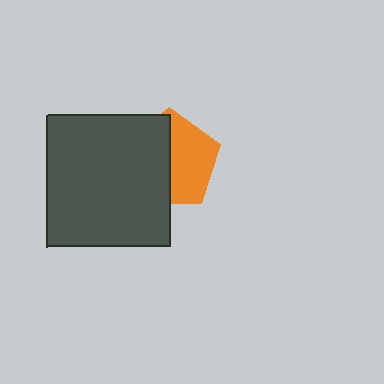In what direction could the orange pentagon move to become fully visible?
The orange pentagon could move right. That would shift it out from behind the dark gray rectangle entirely.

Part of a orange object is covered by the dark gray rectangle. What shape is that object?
It is a pentagon.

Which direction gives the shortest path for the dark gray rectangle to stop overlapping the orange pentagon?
Moving left gives the shortest separation.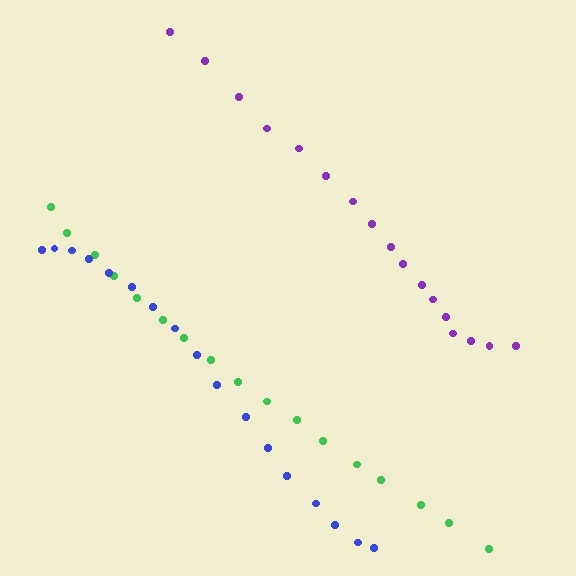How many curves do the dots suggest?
There are 3 distinct paths.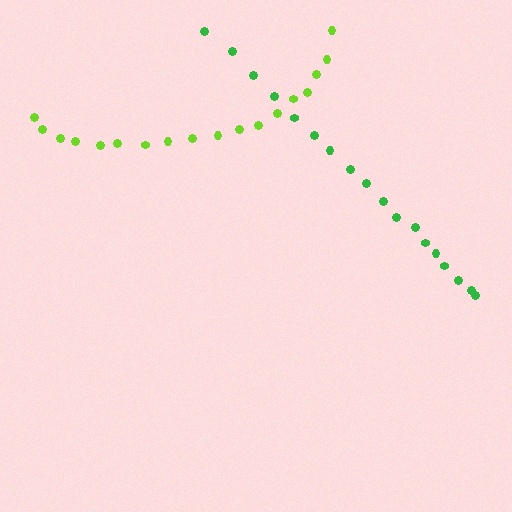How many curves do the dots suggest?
There are 2 distinct paths.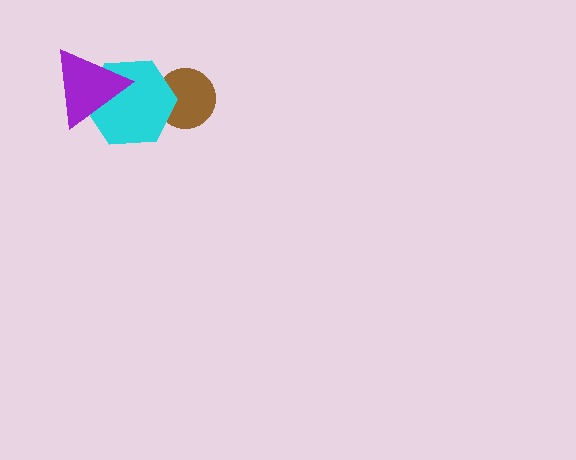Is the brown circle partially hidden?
Yes, it is partially covered by another shape.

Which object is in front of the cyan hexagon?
The purple triangle is in front of the cyan hexagon.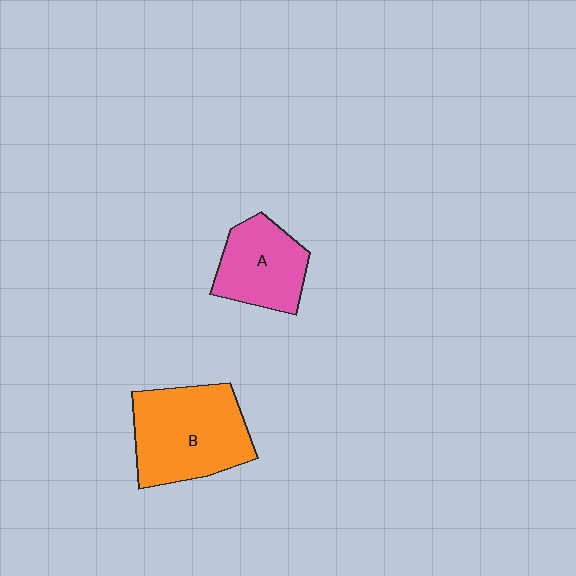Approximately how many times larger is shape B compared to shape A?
Approximately 1.5 times.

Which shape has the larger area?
Shape B (orange).